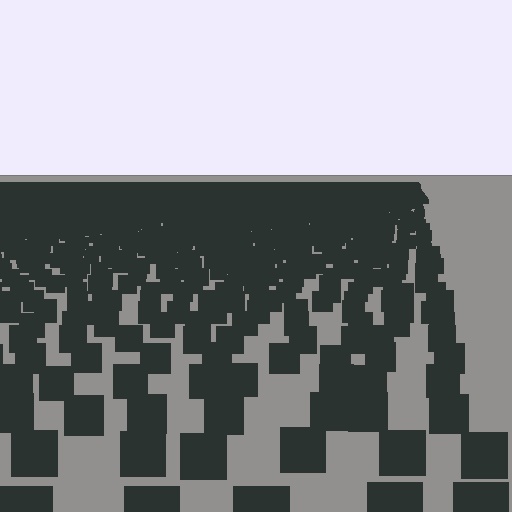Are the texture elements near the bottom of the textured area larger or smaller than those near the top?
Larger. Near the bottom, elements are closer to the viewer and appear at a bigger on-screen size.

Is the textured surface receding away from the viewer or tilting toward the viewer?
The surface is receding away from the viewer. Texture elements get smaller and denser toward the top.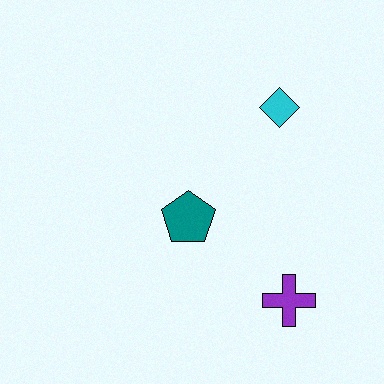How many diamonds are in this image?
There is 1 diamond.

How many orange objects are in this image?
There are no orange objects.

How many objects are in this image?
There are 3 objects.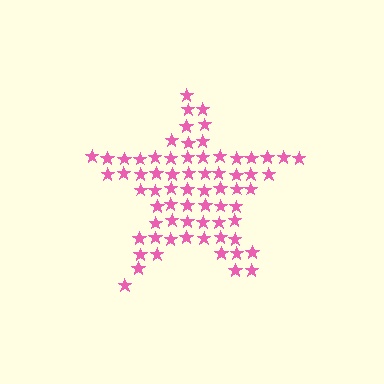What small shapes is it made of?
It is made of small stars.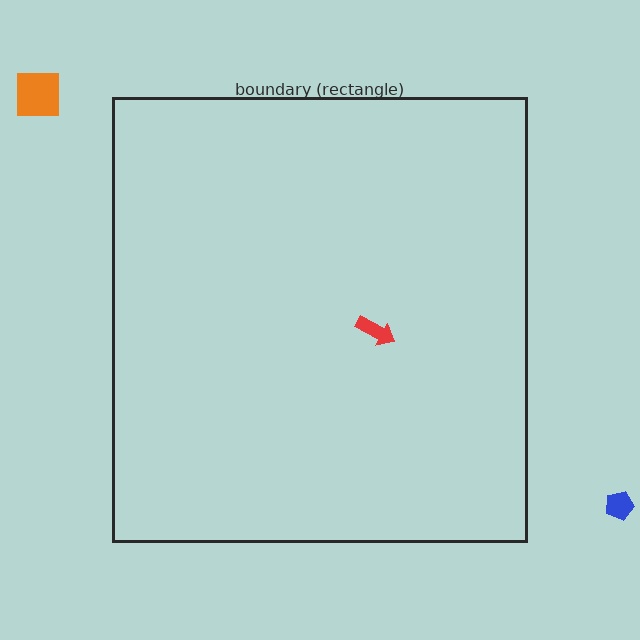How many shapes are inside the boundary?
1 inside, 2 outside.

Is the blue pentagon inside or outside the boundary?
Outside.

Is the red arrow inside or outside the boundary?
Inside.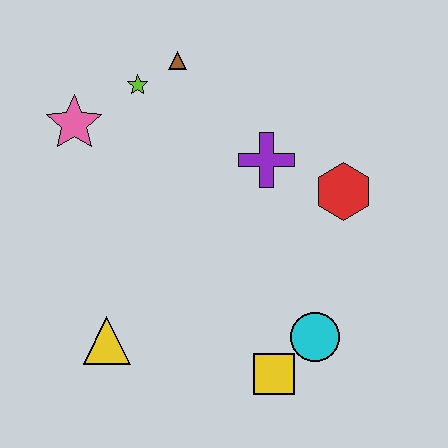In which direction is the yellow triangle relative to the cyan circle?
The yellow triangle is to the left of the cyan circle.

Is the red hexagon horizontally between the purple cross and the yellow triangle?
No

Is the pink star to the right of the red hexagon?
No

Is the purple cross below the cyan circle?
No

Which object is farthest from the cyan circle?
The pink star is farthest from the cyan circle.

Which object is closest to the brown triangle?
The lime star is closest to the brown triangle.